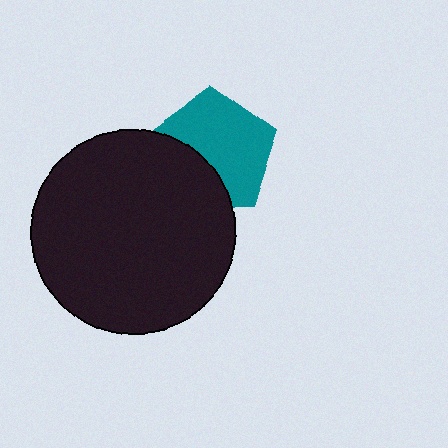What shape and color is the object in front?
The object in front is a black circle.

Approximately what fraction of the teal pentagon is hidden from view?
Roughly 35% of the teal pentagon is hidden behind the black circle.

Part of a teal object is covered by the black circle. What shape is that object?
It is a pentagon.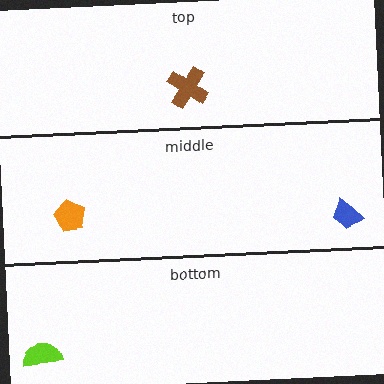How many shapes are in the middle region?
2.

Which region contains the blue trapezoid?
The middle region.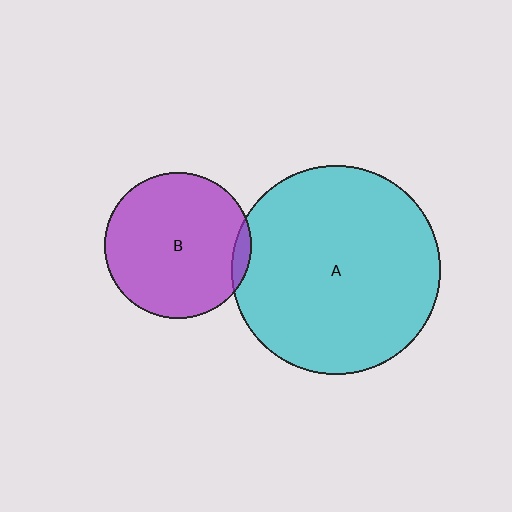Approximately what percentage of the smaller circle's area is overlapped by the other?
Approximately 5%.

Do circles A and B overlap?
Yes.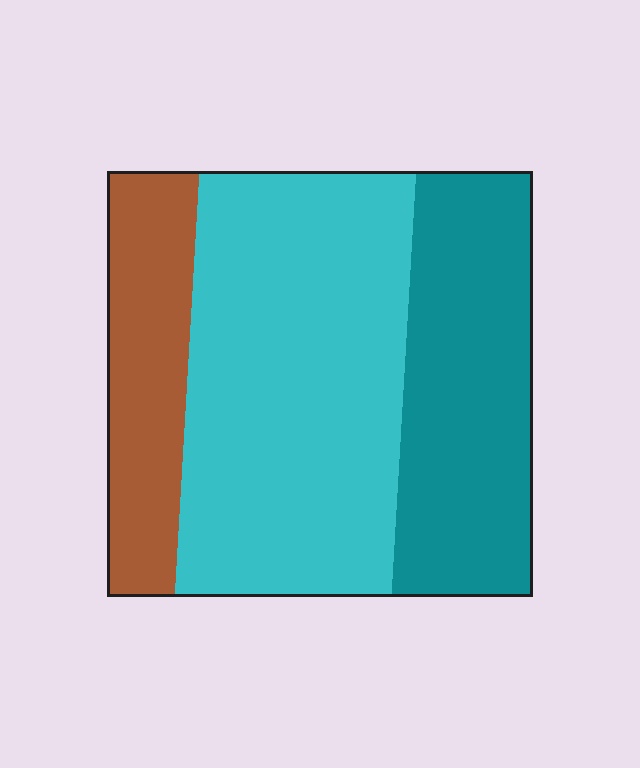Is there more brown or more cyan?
Cyan.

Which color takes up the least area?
Brown, at roughly 20%.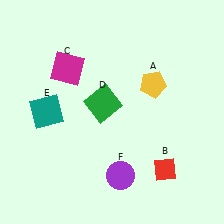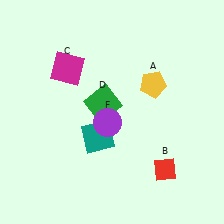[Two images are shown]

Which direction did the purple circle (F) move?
The purple circle (F) moved up.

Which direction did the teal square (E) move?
The teal square (E) moved right.